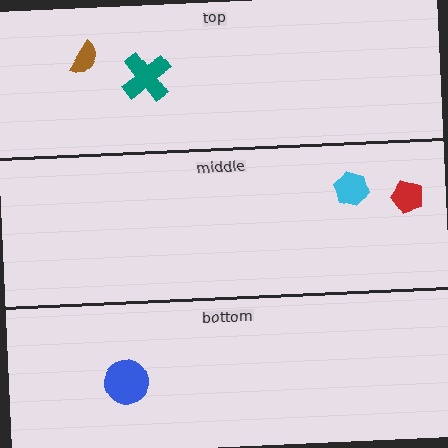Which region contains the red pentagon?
The middle region.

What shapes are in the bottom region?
The blue circle.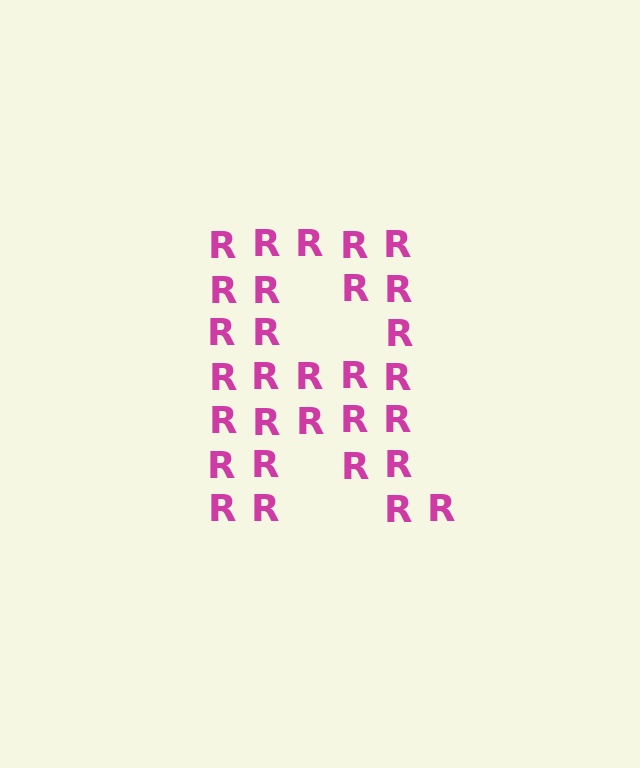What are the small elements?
The small elements are letter R's.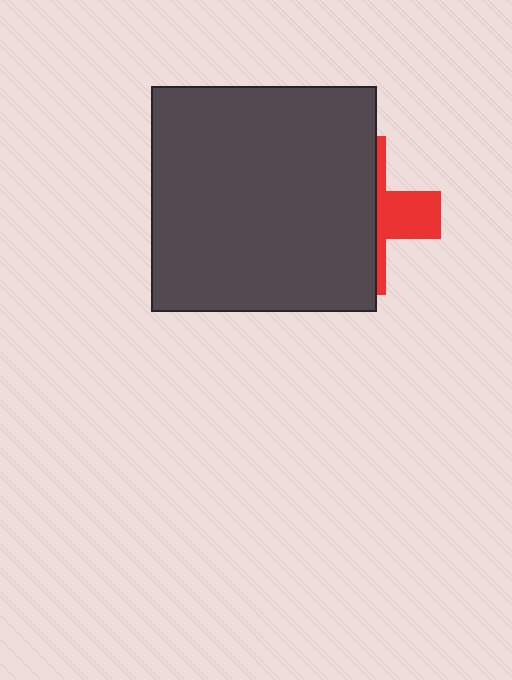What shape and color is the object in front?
The object in front is a dark gray square.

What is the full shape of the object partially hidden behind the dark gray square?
The partially hidden object is a red cross.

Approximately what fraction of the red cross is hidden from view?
Roughly 70% of the red cross is hidden behind the dark gray square.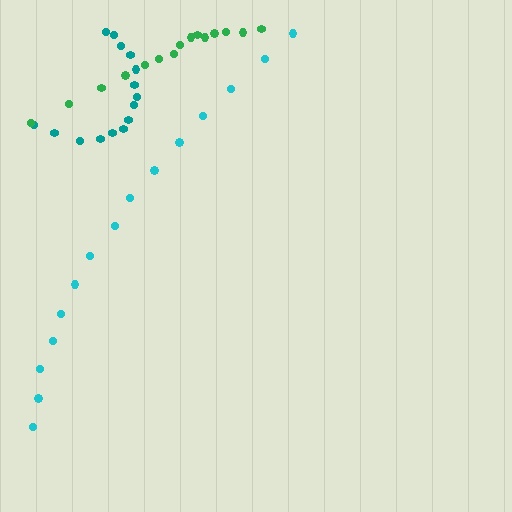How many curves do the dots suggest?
There are 3 distinct paths.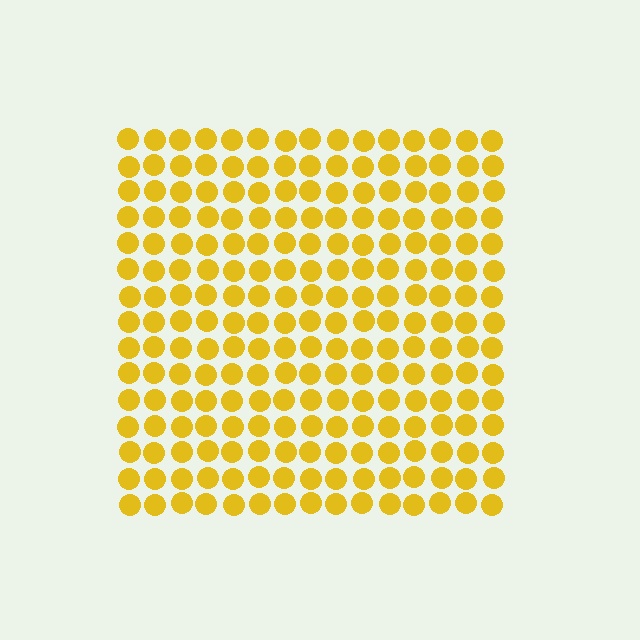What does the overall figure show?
The overall figure shows a square.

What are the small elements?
The small elements are circles.